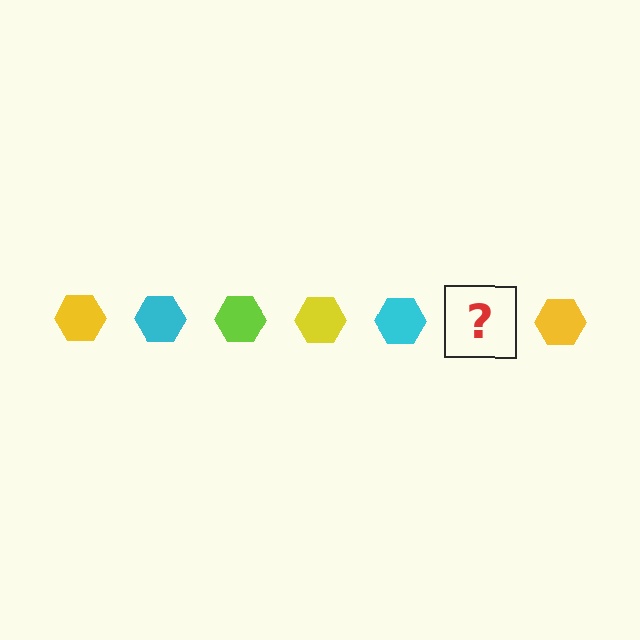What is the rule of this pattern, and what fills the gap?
The rule is that the pattern cycles through yellow, cyan, lime hexagons. The gap should be filled with a lime hexagon.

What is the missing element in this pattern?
The missing element is a lime hexagon.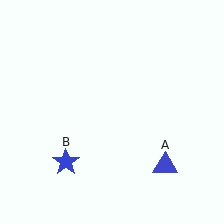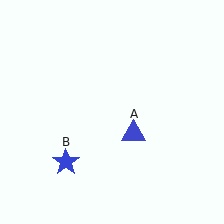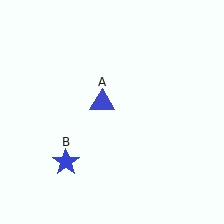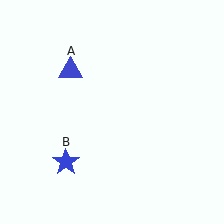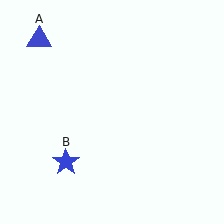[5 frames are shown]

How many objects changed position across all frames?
1 object changed position: blue triangle (object A).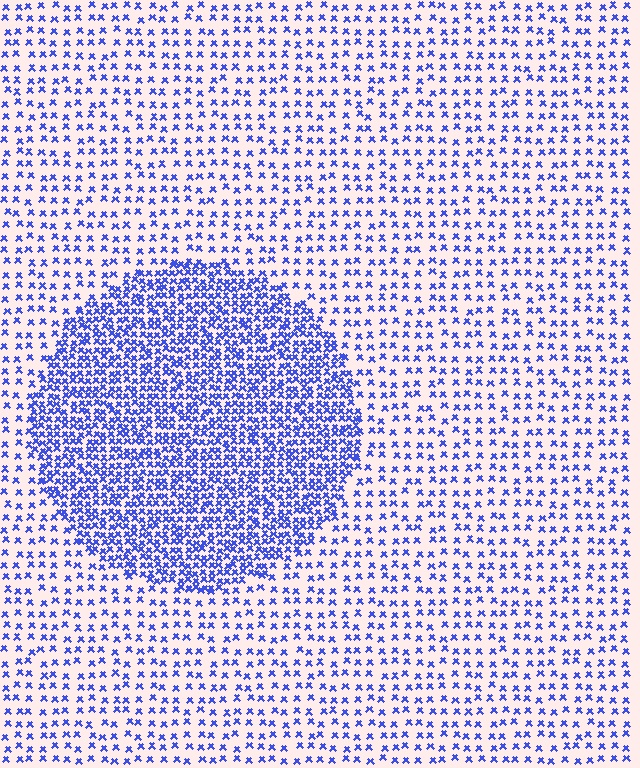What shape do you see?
I see a circle.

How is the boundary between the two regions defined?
The boundary is defined by a change in element density (approximately 2.5x ratio). All elements are the same color, size, and shape.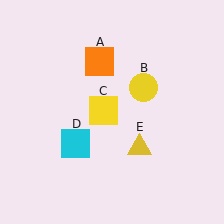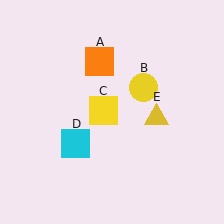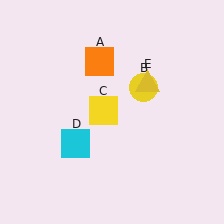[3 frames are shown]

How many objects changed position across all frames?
1 object changed position: yellow triangle (object E).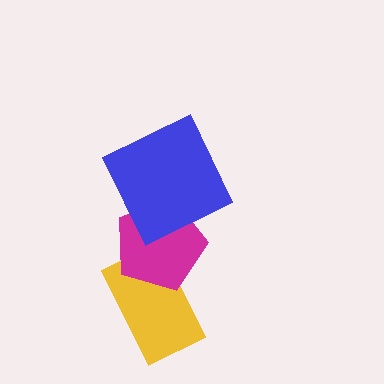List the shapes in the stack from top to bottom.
From top to bottom: the blue square, the magenta pentagon, the yellow rectangle.